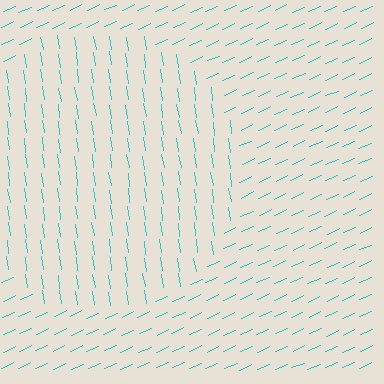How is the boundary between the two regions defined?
The boundary is defined purely by a change in line orientation (approximately 74 degrees difference). All lines are the same color and thickness.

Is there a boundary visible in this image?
Yes, there is a texture boundary formed by a change in line orientation.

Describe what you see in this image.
The image is filled with small cyan line segments. A circle region in the image has lines oriented differently from the surrounding lines, creating a visible texture boundary.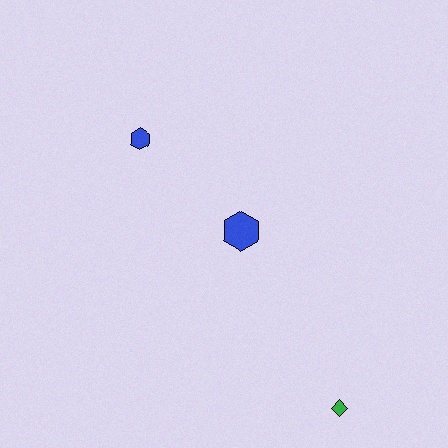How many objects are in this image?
There are 3 objects.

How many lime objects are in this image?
There are no lime objects.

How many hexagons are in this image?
There are 2 hexagons.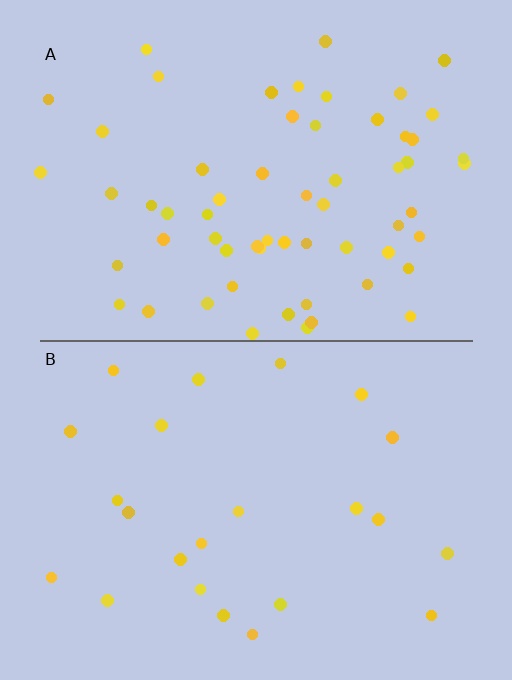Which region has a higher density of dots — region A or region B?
A (the top).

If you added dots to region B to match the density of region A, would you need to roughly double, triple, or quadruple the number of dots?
Approximately triple.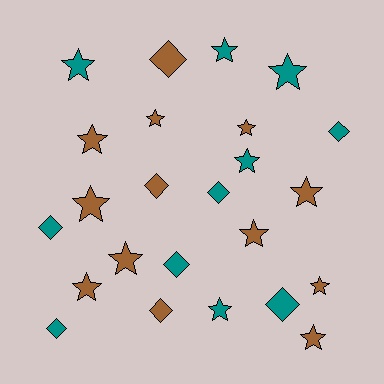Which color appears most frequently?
Brown, with 13 objects.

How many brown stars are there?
There are 10 brown stars.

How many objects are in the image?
There are 24 objects.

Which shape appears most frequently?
Star, with 15 objects.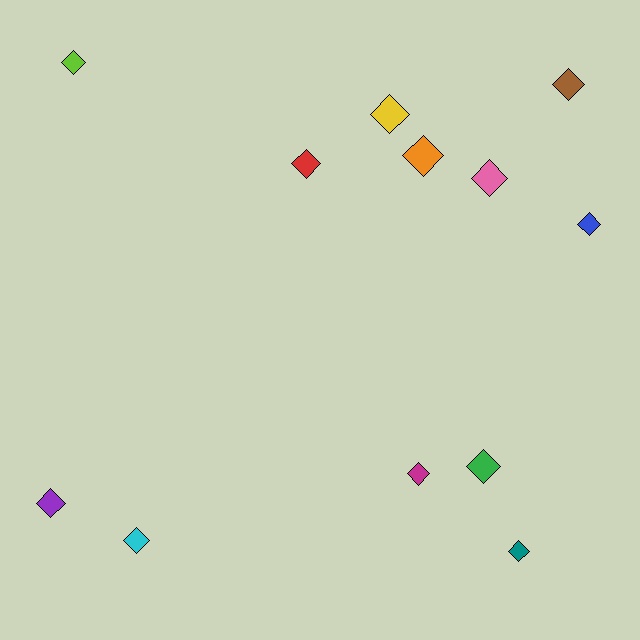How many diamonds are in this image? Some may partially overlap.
There are 12 diamonds.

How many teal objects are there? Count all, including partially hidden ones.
There is 1 teal object.